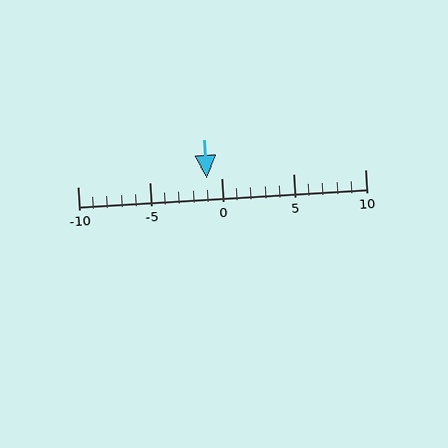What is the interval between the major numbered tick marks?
The major tick marks are spaced 5 units apart.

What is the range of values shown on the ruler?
The ruler shows values from -10 to 10.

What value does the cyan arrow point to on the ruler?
The cyan arrow points to approximately -1.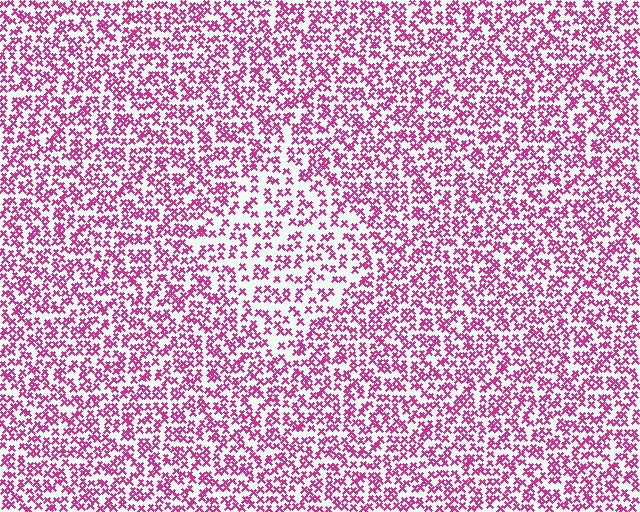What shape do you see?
I see a diamond.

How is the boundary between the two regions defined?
The boundary is defined by a change in element density (approximately 1.6x ratio). All elements are the same color, size, and shape.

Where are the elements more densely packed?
The elements are more densely packed outside the diamond boundary.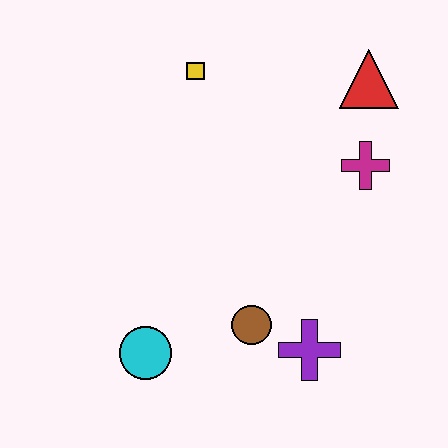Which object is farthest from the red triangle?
The cyan circle is farthest from the red triangle.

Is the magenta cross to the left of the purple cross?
No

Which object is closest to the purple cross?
The brown circle is closest to the purple cross.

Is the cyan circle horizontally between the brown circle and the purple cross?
No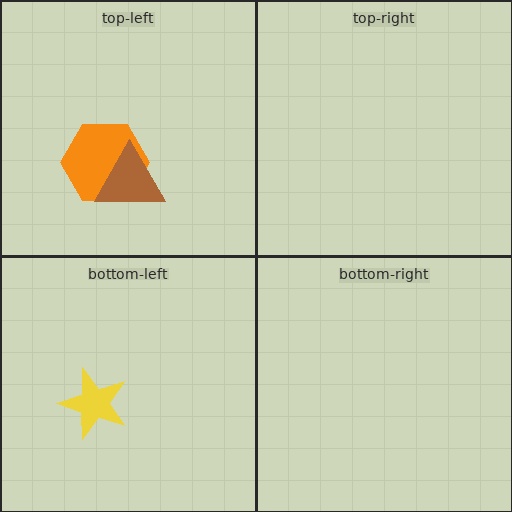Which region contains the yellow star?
The bottom-left region.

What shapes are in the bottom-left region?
The yellow star.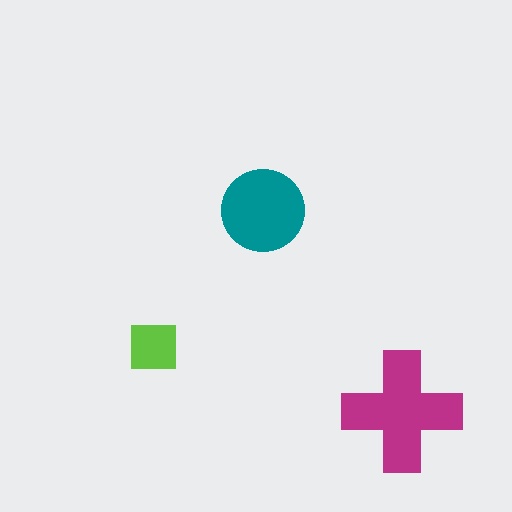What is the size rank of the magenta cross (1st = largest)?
1st.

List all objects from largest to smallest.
The magenta cross, the teal circle, the lime square.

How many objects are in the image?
There are 3 objects in the image.